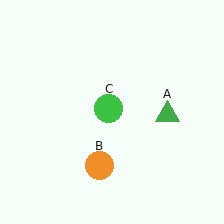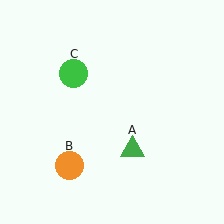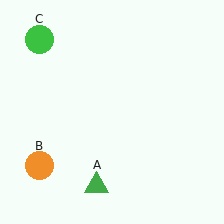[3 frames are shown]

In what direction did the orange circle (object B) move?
The orange circle (object B) moved left.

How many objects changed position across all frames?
3 objects changed position: green triangle (object A), orange circle (object B), green circle (object C).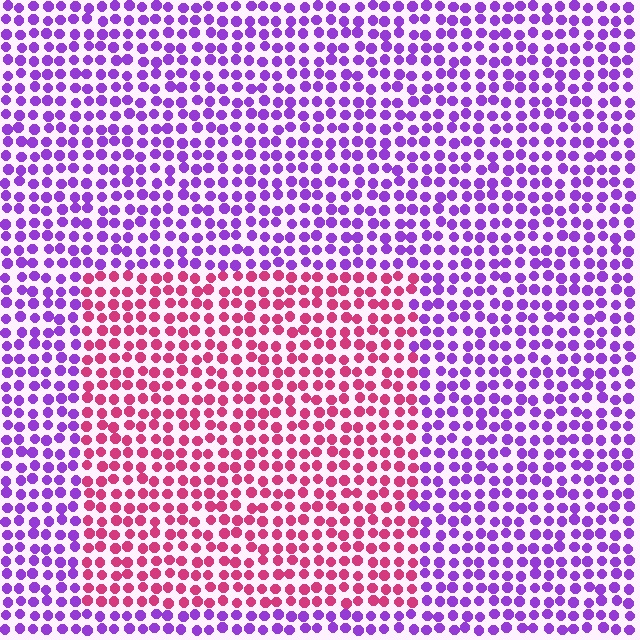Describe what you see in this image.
The image is filled with small purple elements in a uniform arrangement. A rectangle-shaped region is visible where the elements are tinted to a slightly different hue, forming a subtle color boundary.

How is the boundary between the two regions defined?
The boundary is defined purely by a slight shift in hue (about 58 degrees). Spacing, size, and orientation are identical on both sides.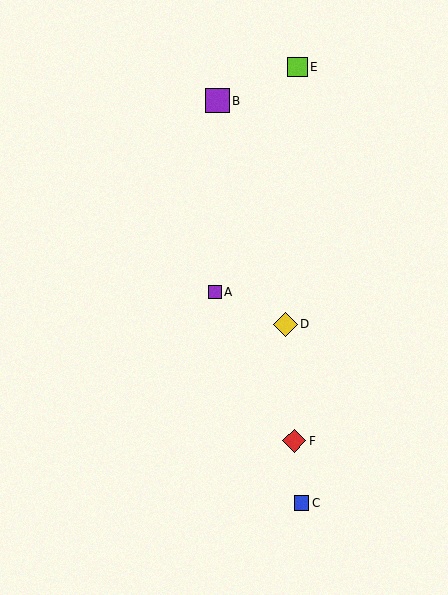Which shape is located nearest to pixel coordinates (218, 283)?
The purple square (labeled A) at (215, 292) is nearest to that location.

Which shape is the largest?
The purple square (labeled B) is the largest.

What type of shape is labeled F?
Shape F is a red diamond.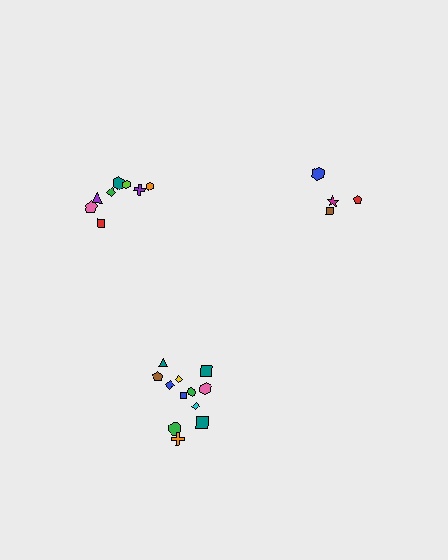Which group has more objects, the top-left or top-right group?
The top-left group.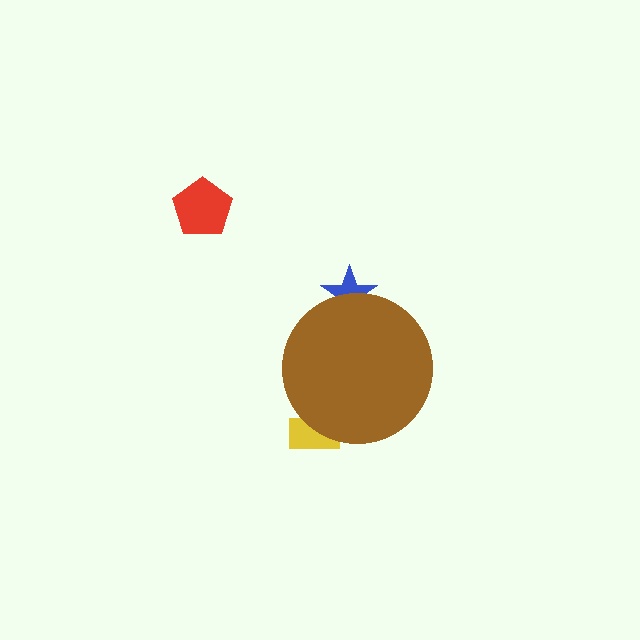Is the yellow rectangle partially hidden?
Yes, the yellow rectangle is partially hidden behind the brown circle.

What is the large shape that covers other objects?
A brown circle.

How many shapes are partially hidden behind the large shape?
2 shapes are partially hidden.